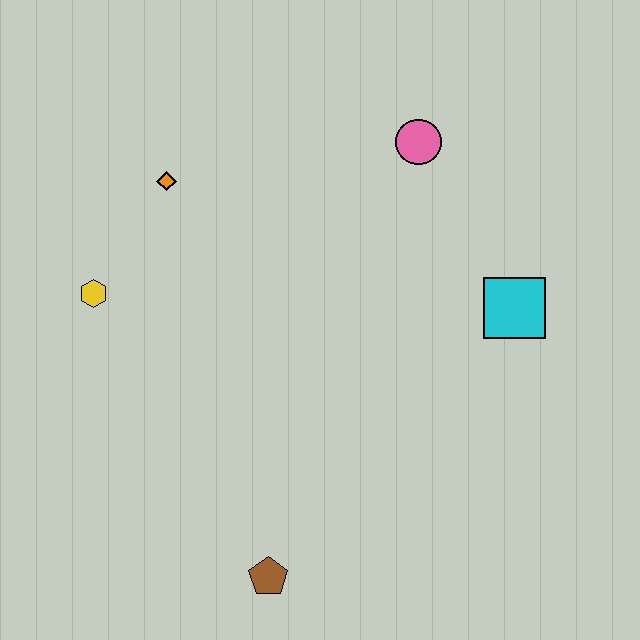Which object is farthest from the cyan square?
The yellow hexagon is farthest from the cyan square.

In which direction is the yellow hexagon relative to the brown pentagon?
The yellow hexagon is above the brown pentagon.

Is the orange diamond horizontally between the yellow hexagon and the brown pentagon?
Yes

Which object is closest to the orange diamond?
The yellow hexagon is closest to the orange diamond.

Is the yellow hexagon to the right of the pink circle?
No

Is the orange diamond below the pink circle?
Yes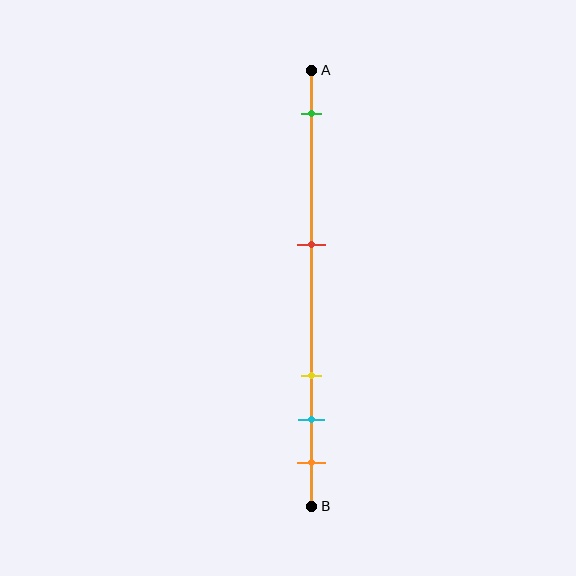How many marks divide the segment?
There are 5 marks dividing the segment.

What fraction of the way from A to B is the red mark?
The red mark is approximately 40% (0.4) of the way from A to B.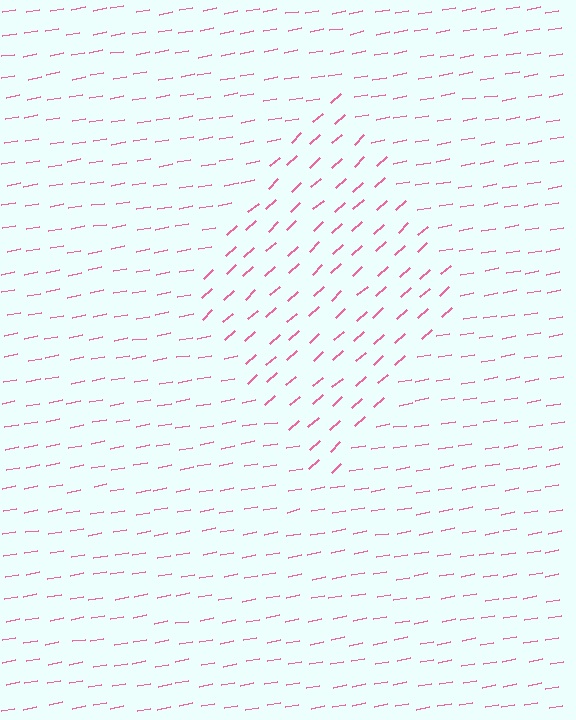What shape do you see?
I see a diamond.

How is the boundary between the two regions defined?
The boundary is defined purely by a change in line orientation (approximately 32 degrees difference). All lines are the same color and thickness.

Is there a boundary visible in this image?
Yes, there is a texture boundary formed by a change in line orientation.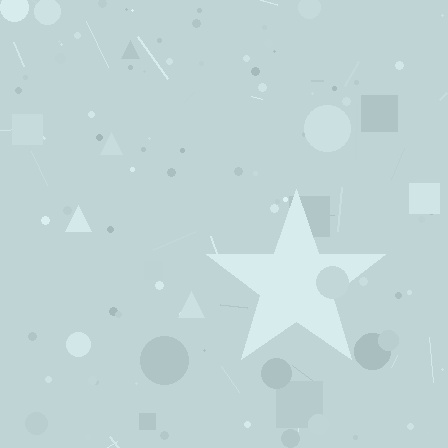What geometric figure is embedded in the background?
A star is embedded in the background.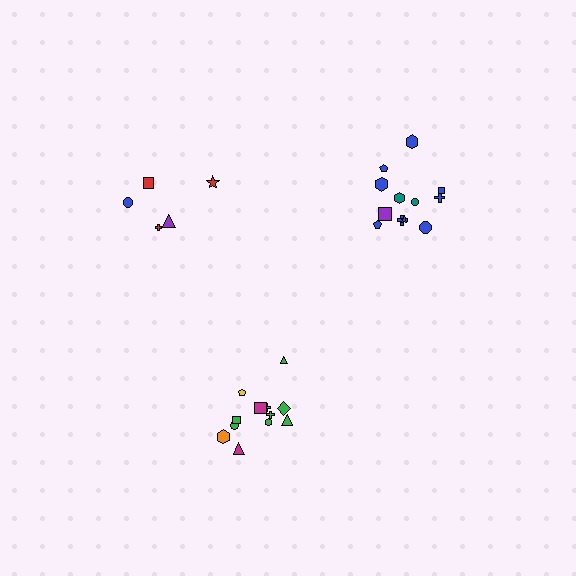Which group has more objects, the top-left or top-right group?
The top-right group.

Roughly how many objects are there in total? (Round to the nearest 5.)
Roughly 30 objects in total.